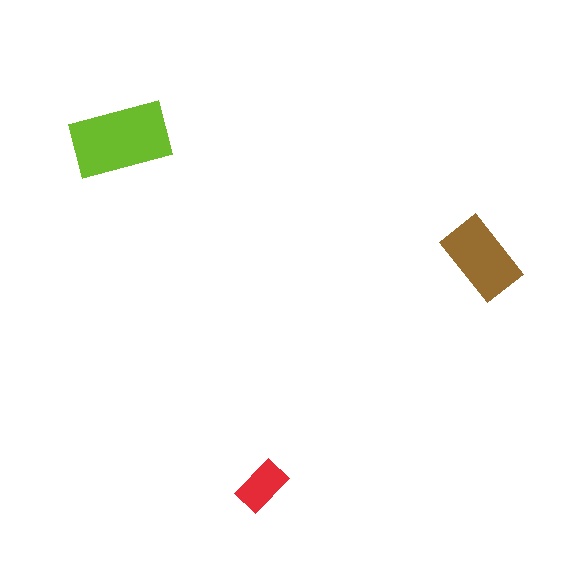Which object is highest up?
The lime rectangle is topmost.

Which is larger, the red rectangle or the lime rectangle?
The lime one.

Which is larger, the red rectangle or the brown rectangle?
The brown one.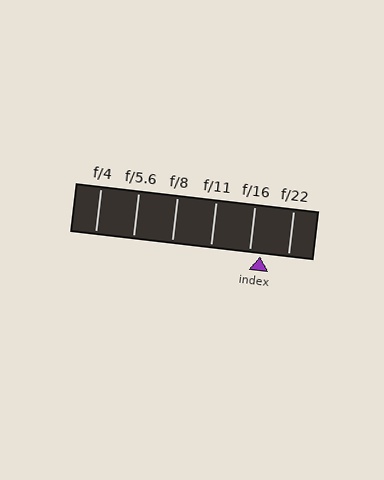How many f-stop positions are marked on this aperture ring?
There are 6 f-stop positions marked.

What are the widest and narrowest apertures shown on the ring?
The widest aperture shown is f/4 and the narrowest is f/22.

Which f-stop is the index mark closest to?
The index mark is closest to f/16.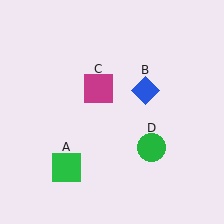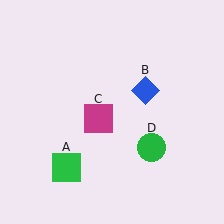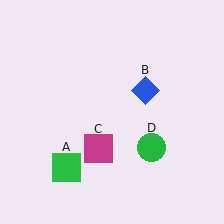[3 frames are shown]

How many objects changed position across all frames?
1 object changed position: magenta square (object C).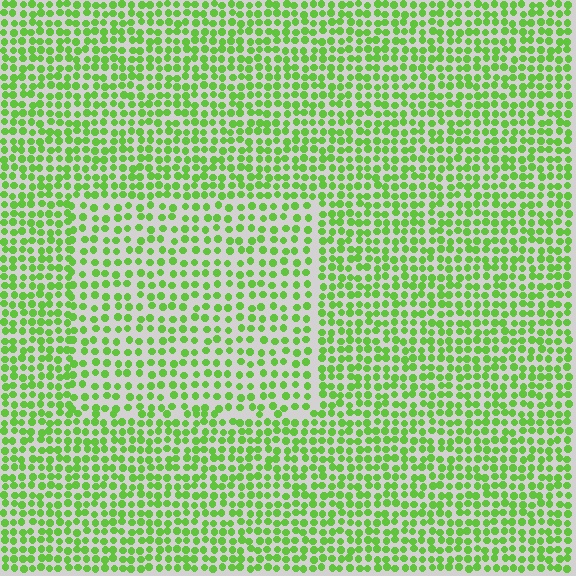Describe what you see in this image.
The image contains small lime elements arranged at two different densities. A rectangle-shaped region is visible where the elements are less densely packed than the surrounding area.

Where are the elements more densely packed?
The elements are more densely packed outside the rectangle boundary.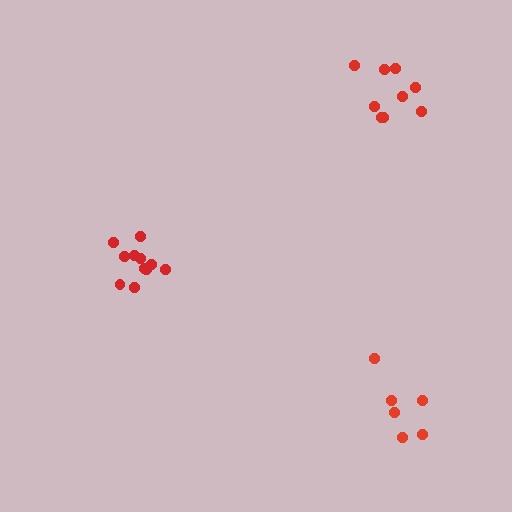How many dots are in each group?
Group 1: 11 dots, Group 2: 9 dots, Group 3: 6 dots (26 total).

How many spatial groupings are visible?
There are 3 spatial groupings.